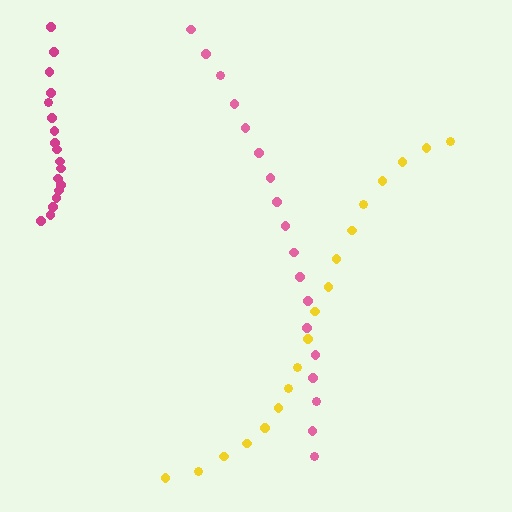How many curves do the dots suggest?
There are 3 distinct paths.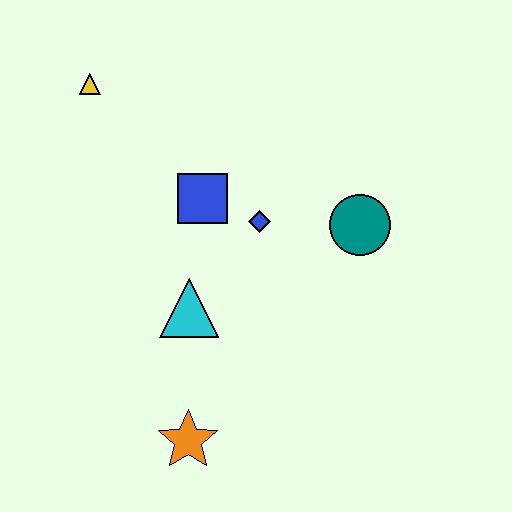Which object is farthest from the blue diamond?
The orange star is farthest from the blue diamond.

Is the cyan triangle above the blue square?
No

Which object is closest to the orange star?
The cyan triangle is closest to the orange star.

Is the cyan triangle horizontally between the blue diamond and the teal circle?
No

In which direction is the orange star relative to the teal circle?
The orange star is below the teal circle.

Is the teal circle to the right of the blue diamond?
Yes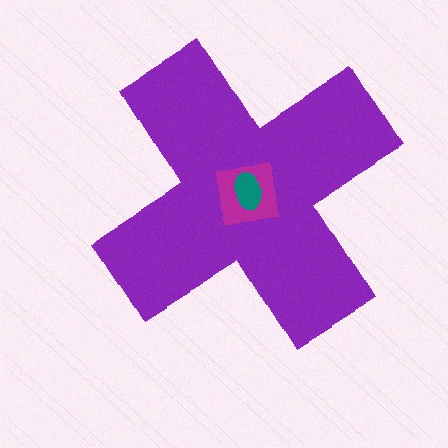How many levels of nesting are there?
3.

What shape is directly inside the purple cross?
The magenta square.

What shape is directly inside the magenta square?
The teal ellipse.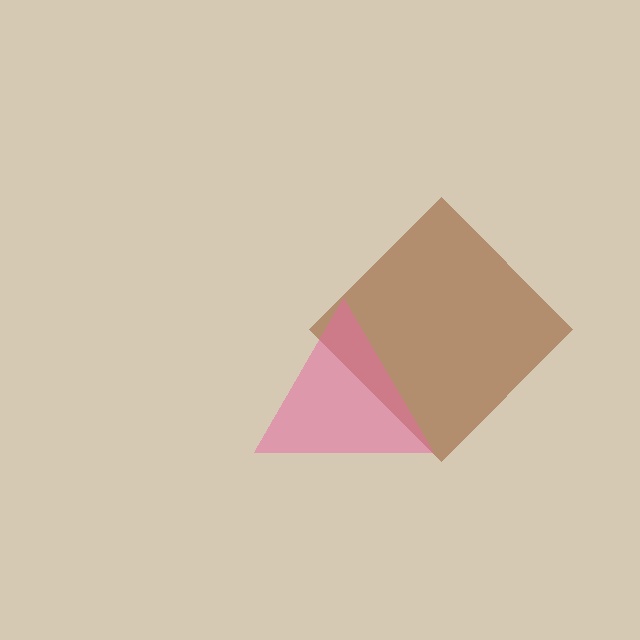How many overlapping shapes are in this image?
There are 2 overlapping shapes in the image.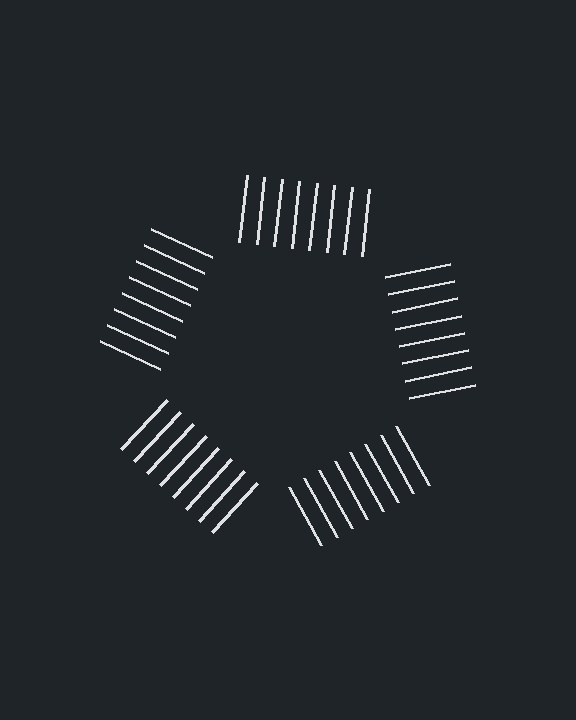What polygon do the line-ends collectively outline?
An illusory pentagon — the line segments terminate on its edges but no continuous stroke is drawn.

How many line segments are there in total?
40 — 8 along each of the 5 edges.